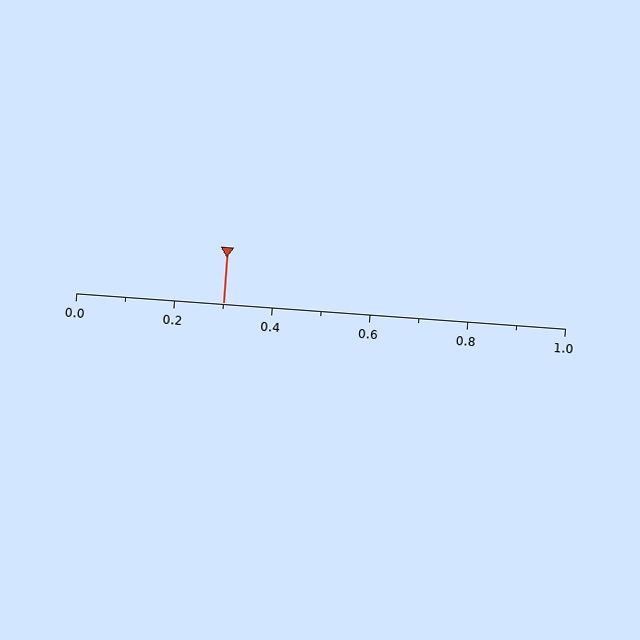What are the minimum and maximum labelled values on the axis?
The axis runs from 0.0 to 1.0.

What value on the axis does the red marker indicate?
The marker indicates approximately 0.3.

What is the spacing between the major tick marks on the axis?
The major ticks are spaced 0.2 apart.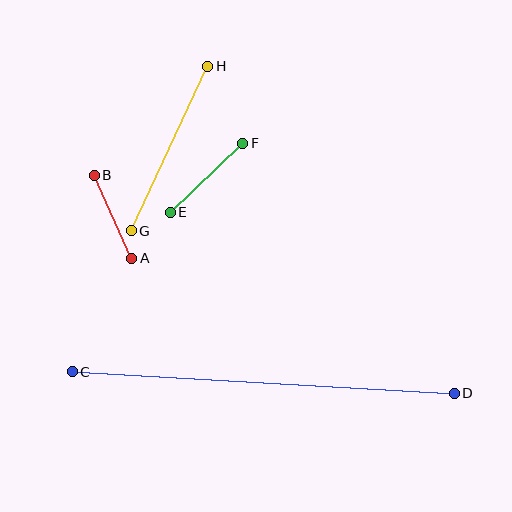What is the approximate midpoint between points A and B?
The midpoint is at approximately (113, 217) pixels.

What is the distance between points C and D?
The distance is approximately 383 pixels.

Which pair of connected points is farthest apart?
Points C and D are farthest apart.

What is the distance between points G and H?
The distance is approximately 181 pixels.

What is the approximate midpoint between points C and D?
The midpoint is at approximately (263, 382) pixels.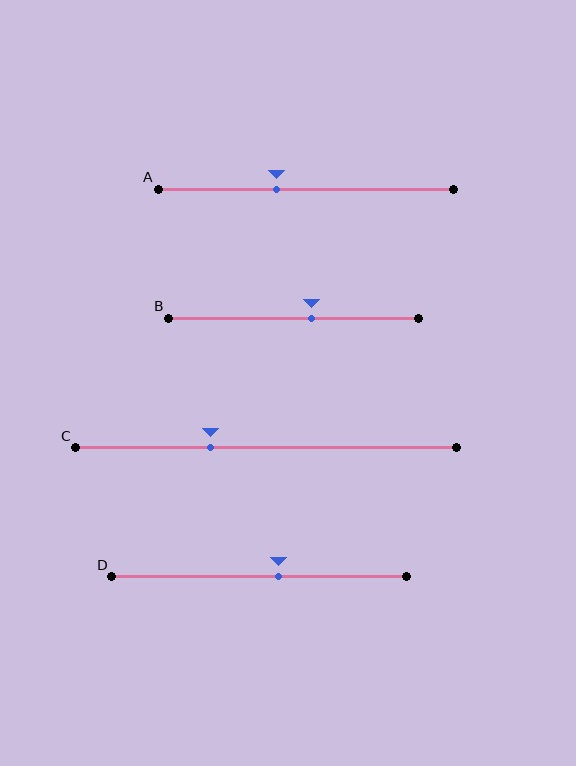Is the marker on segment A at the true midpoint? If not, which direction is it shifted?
No, the marker on segment A is shifted to the left by about 10% of the segment length.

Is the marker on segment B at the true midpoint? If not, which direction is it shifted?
No, the marker on segment B is shifted to the right by about 7% of the segment length.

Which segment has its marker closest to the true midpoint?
Segment D has its marker closest to the true midpoint.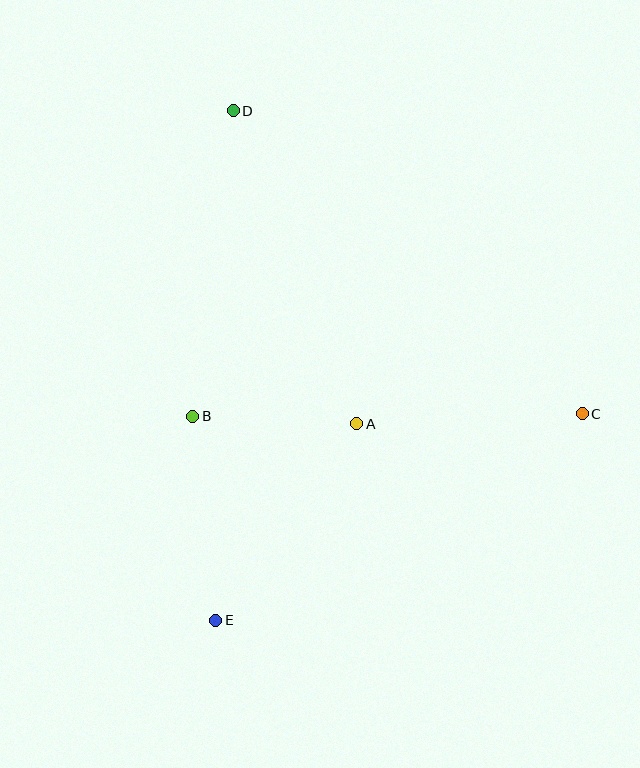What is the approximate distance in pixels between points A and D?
The distance between A and D is approximately 337 pixels.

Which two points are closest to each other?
Points A and B are closest to each other.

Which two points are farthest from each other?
Points D and E are farthest from each other.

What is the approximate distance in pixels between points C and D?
The distance between C and D is approximately 462 pixels.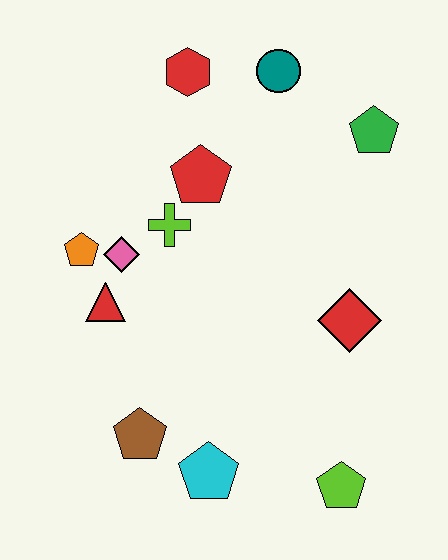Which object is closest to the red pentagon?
The lime cross is closest to the red pentagon.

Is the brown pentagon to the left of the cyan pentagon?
Yes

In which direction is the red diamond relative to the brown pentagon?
The red diamond is to the right of the brown pentagon.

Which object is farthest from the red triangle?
The green pentagon is farthest from the red triangle.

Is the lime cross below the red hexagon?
Yes